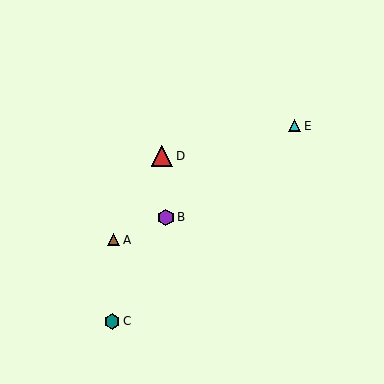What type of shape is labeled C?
Shape C is a teal hexagon.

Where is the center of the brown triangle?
The center of the brown triangle is at (113, 240).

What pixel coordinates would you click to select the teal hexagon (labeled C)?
Click at (112, 321) to select the teal hexagon C.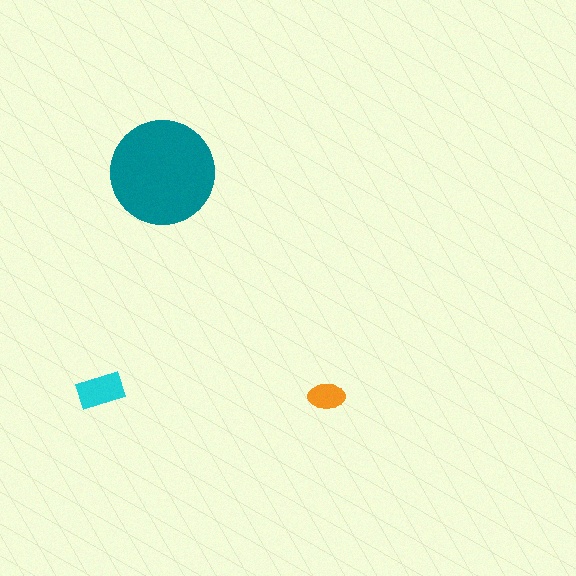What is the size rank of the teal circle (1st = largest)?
1st.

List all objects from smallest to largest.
The orange ellipse, the cyan rectangle, the teal circle.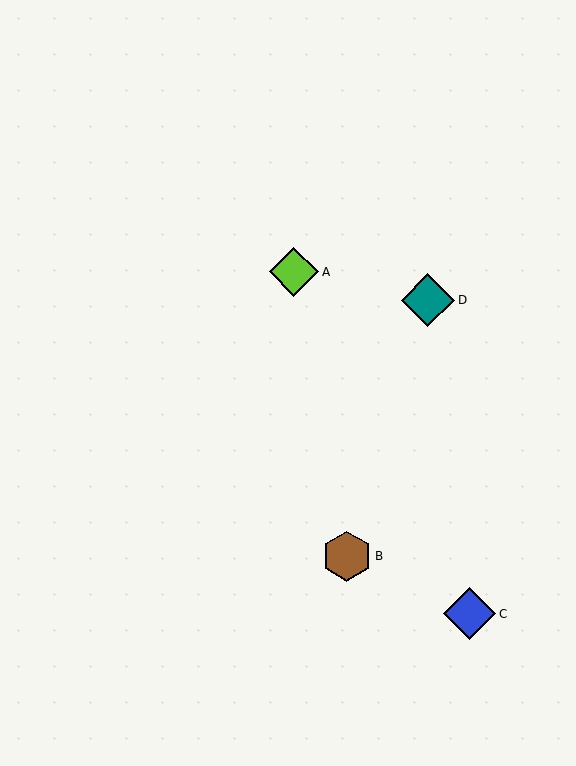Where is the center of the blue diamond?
The center of the blue diamond is at (470, 614).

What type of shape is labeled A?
Shape A is a lime diamond.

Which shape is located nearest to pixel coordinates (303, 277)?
The lime diamond (labeled A) at (294, 272) is nearest to that location.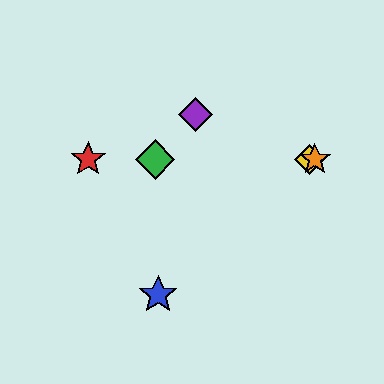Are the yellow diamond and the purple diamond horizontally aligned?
No, the yellow diamond is at y≈159 and the purple diamond is at y≈114.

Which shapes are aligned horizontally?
The red star, the green diamond, the yellow diamond, the orange star are aligned horizontally.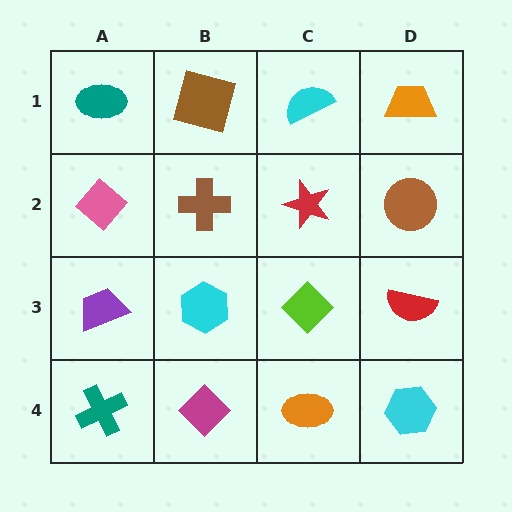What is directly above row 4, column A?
A purple trapezoid.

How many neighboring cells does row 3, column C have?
4.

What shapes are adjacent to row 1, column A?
A pink diamond (row 2, column A), a brown square (row 1, column B).